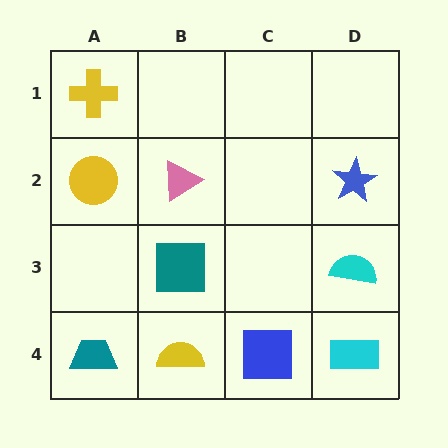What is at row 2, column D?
A blue star.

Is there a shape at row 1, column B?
No, that cell is empty.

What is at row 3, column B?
A teal square.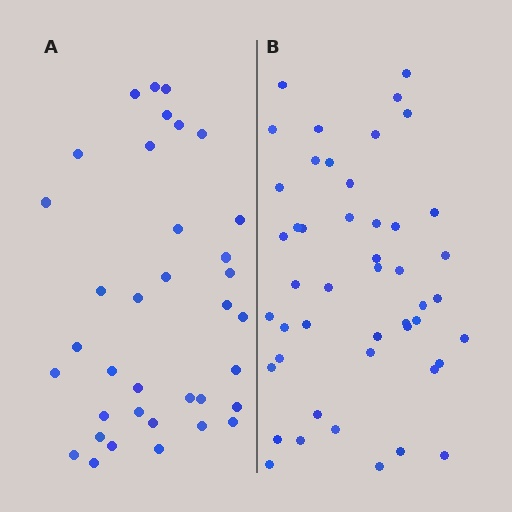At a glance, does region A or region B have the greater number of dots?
Region B (the right region) has more dots.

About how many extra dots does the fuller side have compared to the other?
Region B has roughly 12 or so more dots than region A.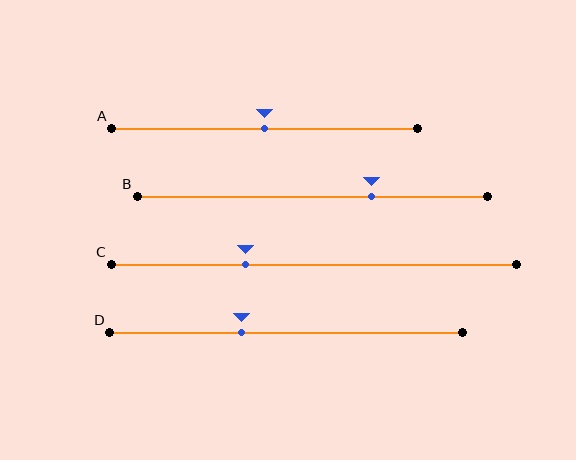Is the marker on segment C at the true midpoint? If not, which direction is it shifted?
No, the marker on segment C is shifted to the left by about 17% of the segment length.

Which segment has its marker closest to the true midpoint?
Segment A has its marker closest to the true midpoint.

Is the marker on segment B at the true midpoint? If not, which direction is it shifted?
No, the marker on segment B is shifted to the right by about 17% of the segment length.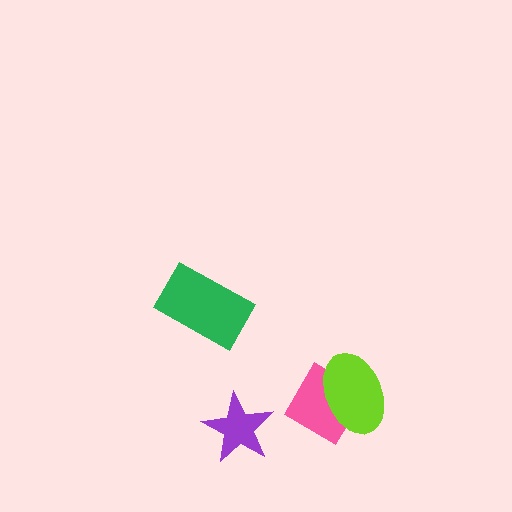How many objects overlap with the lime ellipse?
1 object overlaps with the lime ellipse.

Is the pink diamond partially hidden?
Yes, it is partially covered by another shape.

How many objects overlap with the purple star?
0 objects overlap with the purple star.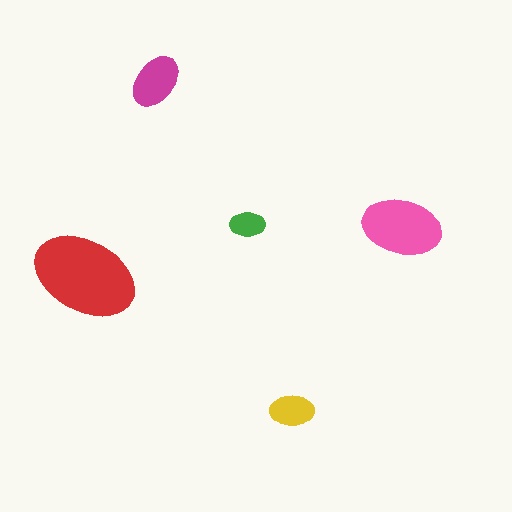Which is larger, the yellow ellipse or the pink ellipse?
The pink one.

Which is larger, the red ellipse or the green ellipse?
The red one.